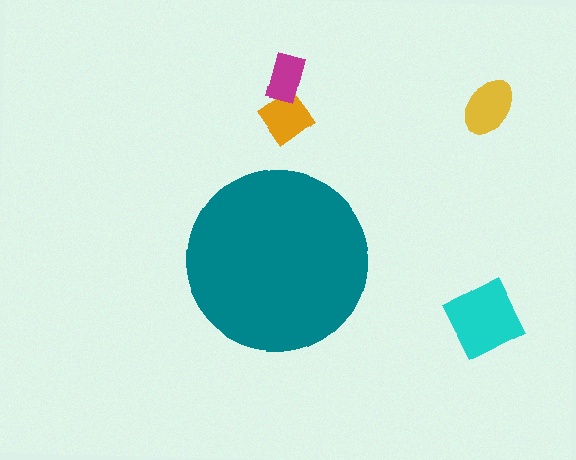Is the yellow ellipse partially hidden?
No, the yellow ellipse is fully visible.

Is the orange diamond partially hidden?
No, the orange diamond is fully visible.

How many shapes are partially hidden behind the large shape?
0 shapes are partially hidden.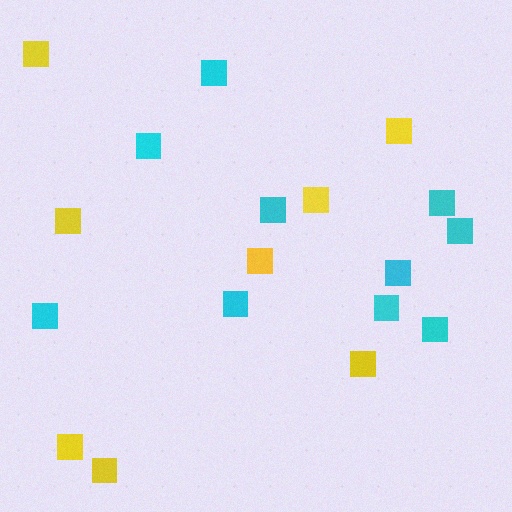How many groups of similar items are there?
There are 2 groups: one group of cyan squares (10) and one group of yellow squares (8).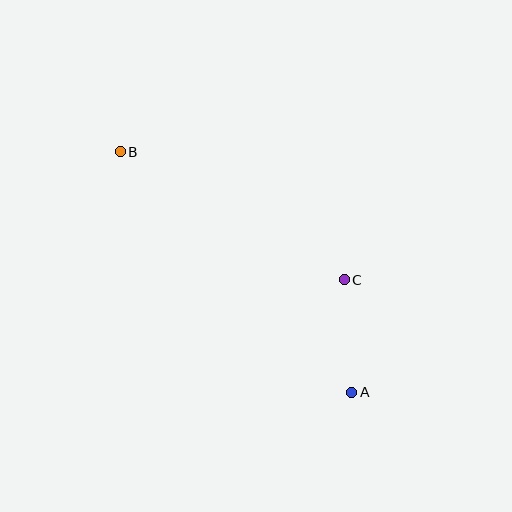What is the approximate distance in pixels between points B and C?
The distance between B and C is approximately 258 pixels.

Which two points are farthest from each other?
Points A and B are farthest from each other.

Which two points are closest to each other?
Points A and C are closest to each other.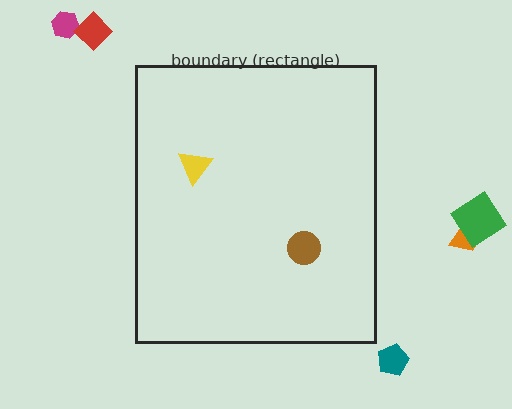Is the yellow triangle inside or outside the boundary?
Inside.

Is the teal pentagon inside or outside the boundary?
Outside.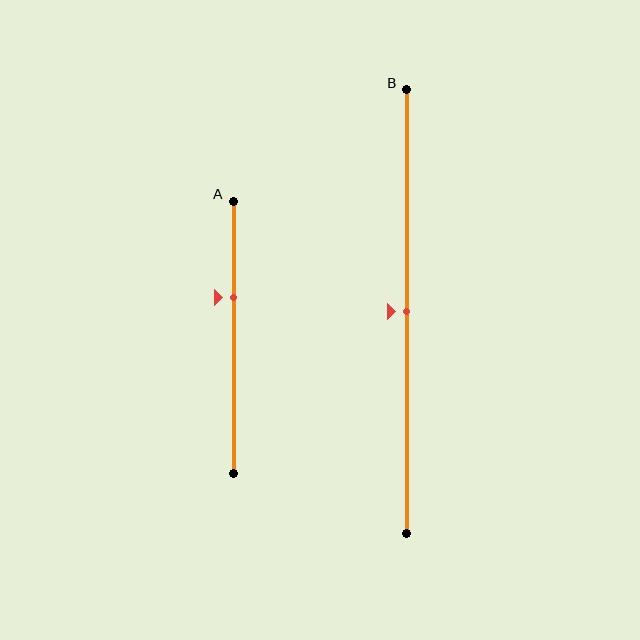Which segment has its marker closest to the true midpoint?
Segment B has its marker closest to the true midpoint.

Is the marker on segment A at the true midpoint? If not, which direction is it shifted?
No, the marker on segment A is shifted upward by about 15% of the segment length.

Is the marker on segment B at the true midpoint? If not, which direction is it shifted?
Yes, the marker on segment B is at the true midpoint.